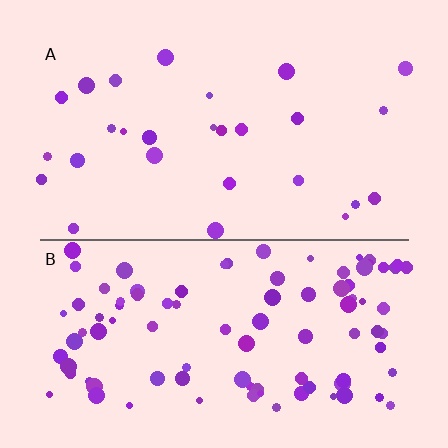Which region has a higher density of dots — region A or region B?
B (the bottom).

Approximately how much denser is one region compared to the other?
Approximately 3.6× — region B over region A.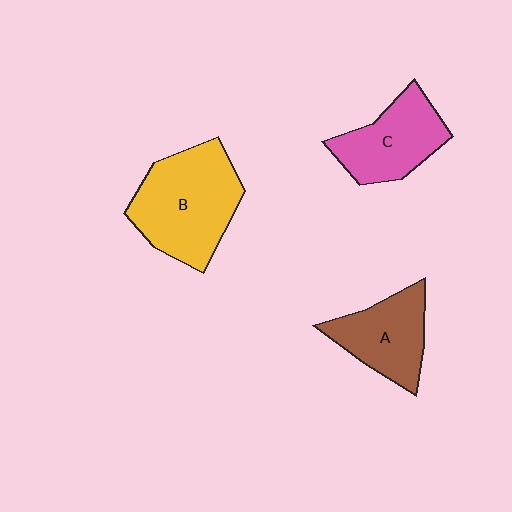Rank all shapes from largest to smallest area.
From largest to smallest: B (yellow), C (pink), A (brown).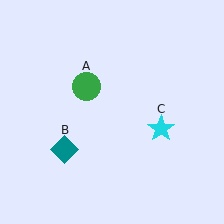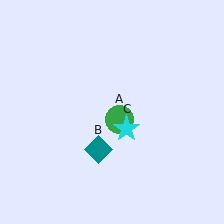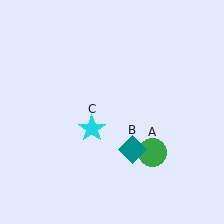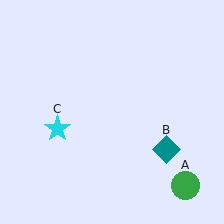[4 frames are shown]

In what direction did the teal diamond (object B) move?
The teal diamond (object B) moved right.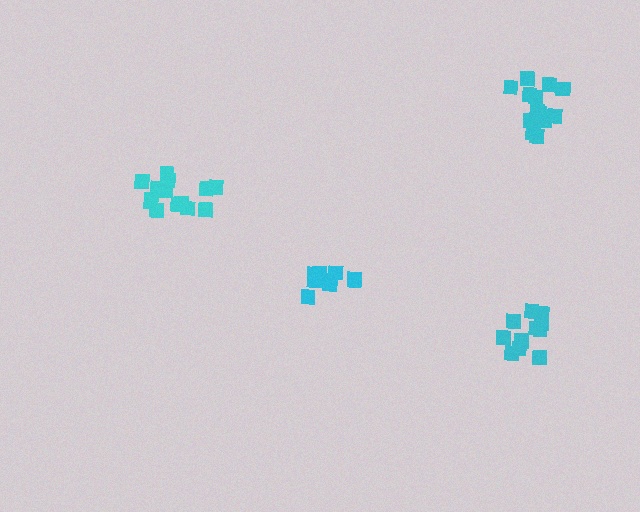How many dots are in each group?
Group 1: 9 dots, Group 2: 14 dots, Group 3: 11 dots, Group 4: 14 dots (48 total).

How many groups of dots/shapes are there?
There are 4 groups.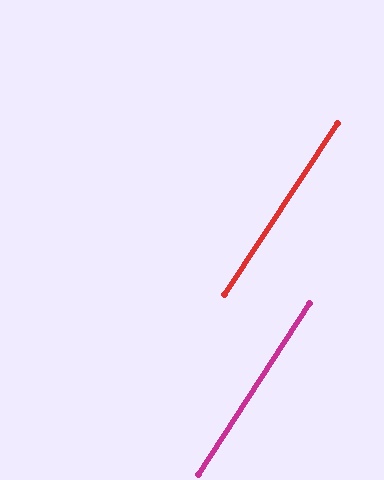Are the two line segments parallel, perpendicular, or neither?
Parallel — their directions differ by only 0.3°.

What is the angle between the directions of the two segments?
Approximately 0 degrees.